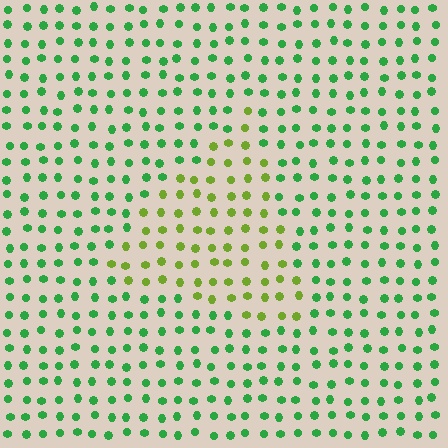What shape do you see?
I see a triangle.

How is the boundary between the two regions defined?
The boundary is defined purely by a slight shift in hue (about 45 degrees). Spacing, size, and orientation are identical on both sides.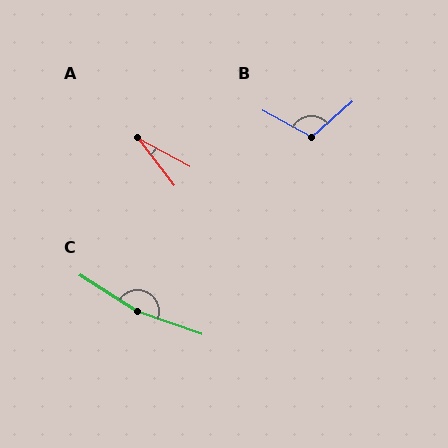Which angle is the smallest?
A, at approximately 24 degrees.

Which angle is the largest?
C, at approximately 167 degrees.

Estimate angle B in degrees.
Approximately 110 degrees.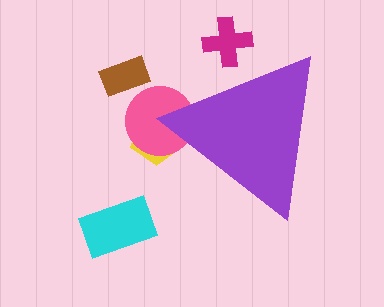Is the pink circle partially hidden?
Yes, the pink circle is partially hidden behind the purple triangle.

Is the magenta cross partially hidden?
Yes, the magenta cross is partially hidden behind the purple triangle.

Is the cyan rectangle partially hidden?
No, the cyan rectangle is fully visible.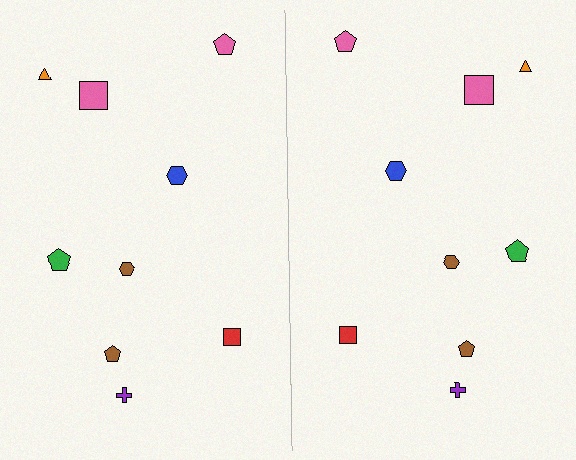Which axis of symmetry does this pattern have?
The pattern has a vertical axis of symmetry running through the center of the image.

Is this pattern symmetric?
Yes, this pattern has bilateral (reflection) symmetry.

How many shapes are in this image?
There are 18 shapes in this image.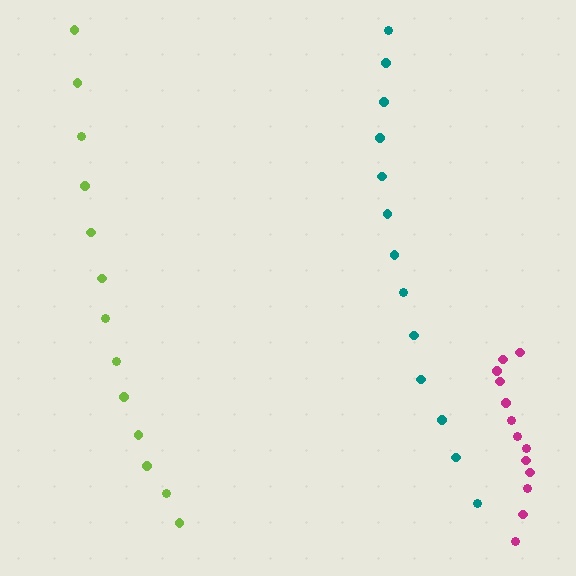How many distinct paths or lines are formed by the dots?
There are 3 distinct paths.